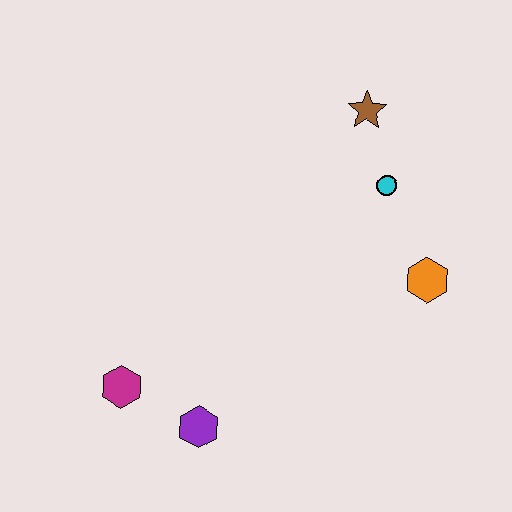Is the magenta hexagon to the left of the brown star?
Yes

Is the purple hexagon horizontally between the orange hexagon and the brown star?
No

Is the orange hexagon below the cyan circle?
Yes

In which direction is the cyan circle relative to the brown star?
The cyan circle is below the brown star.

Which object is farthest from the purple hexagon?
The brown star is farthest from the purple hexagon.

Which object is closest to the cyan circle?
The brown star is closest to the cyan circle.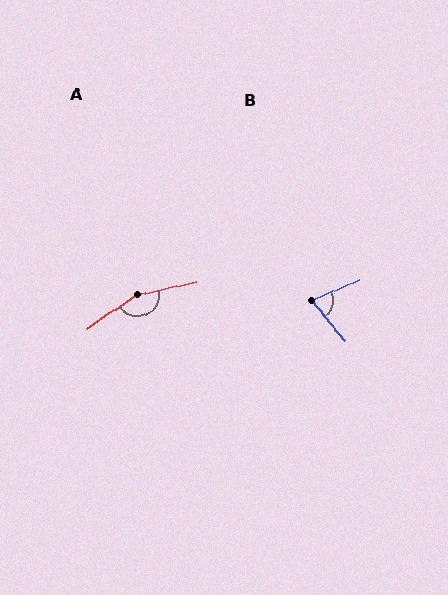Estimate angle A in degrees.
Approximately 159 degrees.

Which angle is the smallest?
B, at approximately 73 degrees.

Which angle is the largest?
A, at approximately 159 degrees.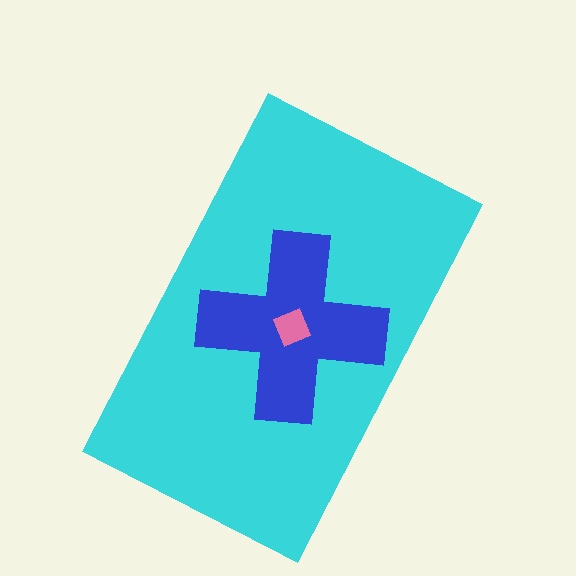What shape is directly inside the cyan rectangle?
The blue cross.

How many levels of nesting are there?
3.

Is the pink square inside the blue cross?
Yes.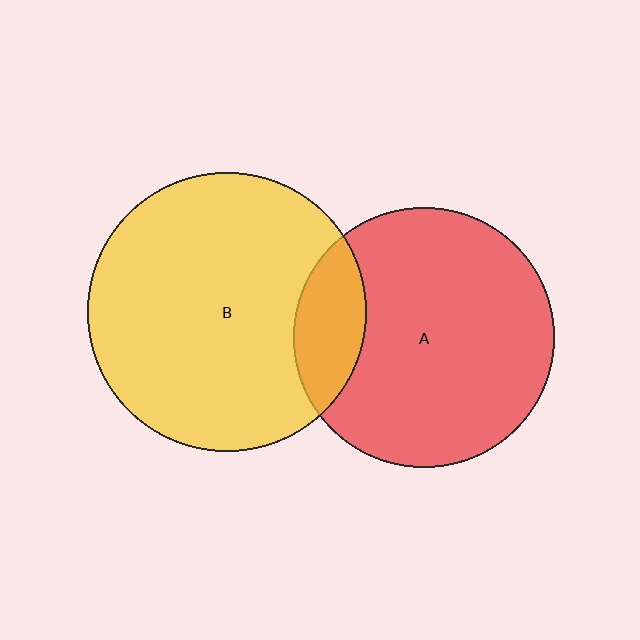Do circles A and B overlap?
Yes.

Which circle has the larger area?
Circle B (yellow).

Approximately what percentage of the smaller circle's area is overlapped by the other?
Approximately 15%.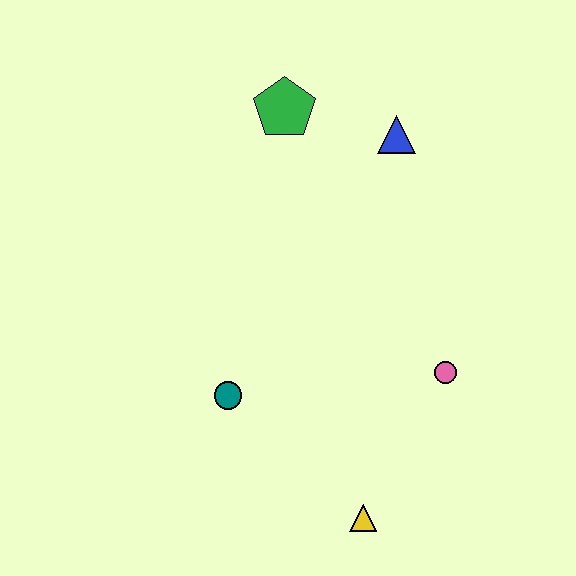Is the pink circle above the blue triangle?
No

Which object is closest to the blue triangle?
The green pentagon is closest to the blue triangle.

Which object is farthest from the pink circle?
The green pentagon is farthest from the pink circle.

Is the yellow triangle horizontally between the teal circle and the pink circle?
Yes